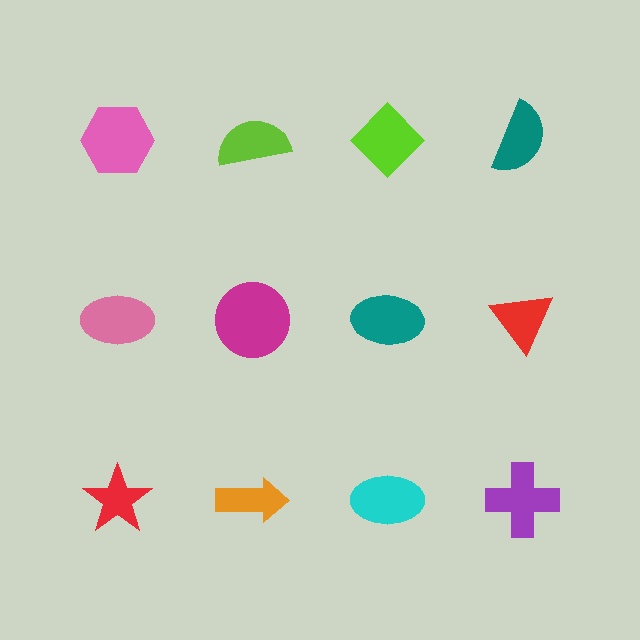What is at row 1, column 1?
A pink hexagon.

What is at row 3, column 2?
An orange arrow.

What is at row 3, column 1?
A red star.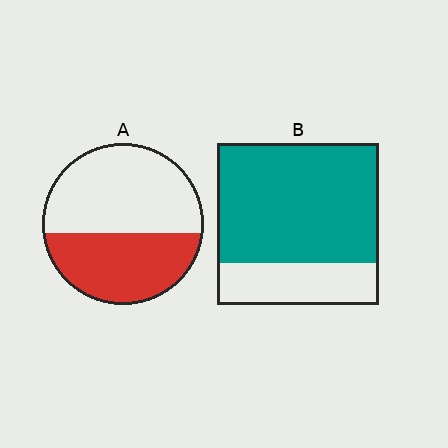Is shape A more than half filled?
No.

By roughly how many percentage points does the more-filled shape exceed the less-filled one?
By roughly 30 percentage points (B over A).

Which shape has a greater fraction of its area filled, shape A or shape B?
Shape B.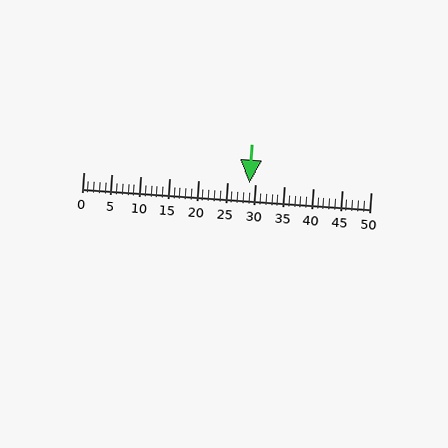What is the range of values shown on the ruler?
The ruler shows values from 0 to 50.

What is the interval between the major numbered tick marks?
The major tick marks are spaced 5 units apart.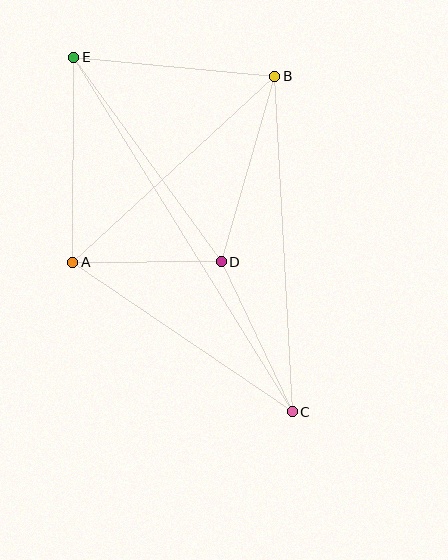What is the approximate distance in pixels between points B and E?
The distance between B and E is approximately 202 pixels.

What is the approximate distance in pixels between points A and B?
The distance between A and B is approximately 275 pixels.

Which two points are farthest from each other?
Points C and E are farthest from each other.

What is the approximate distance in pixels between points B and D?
The distance between B and D is approximately 193 pixels.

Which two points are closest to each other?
Points A and D are closest to each other.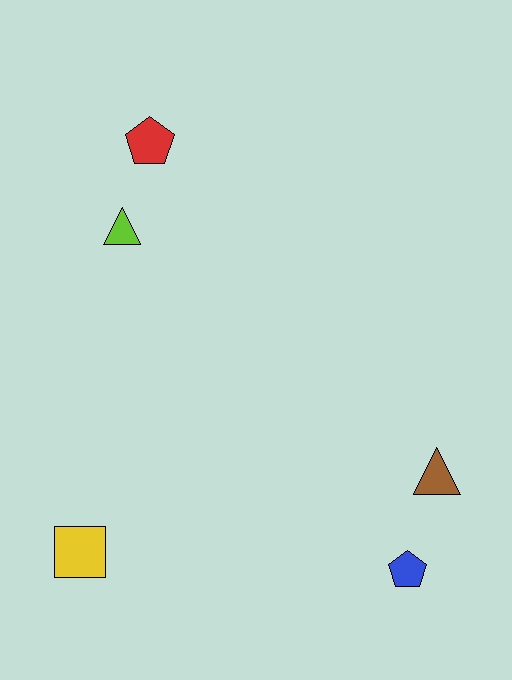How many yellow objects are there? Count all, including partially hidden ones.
There is 1 yellow object.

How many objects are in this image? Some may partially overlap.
There are 5 objects.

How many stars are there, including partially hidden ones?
There are no stars.